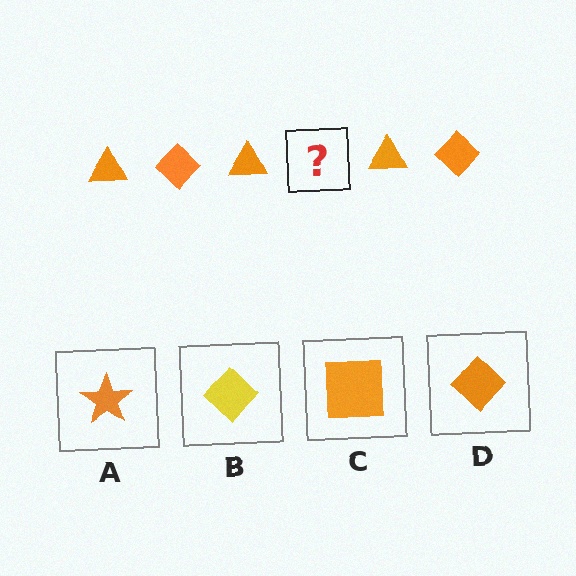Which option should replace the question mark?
Option D.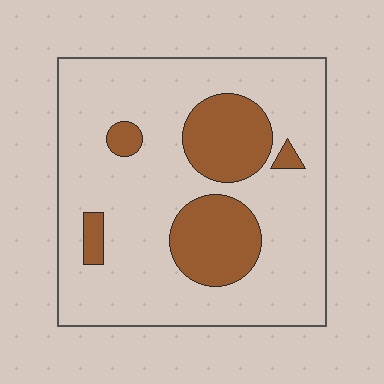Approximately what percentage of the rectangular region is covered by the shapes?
Approximately 20%.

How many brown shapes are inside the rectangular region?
5.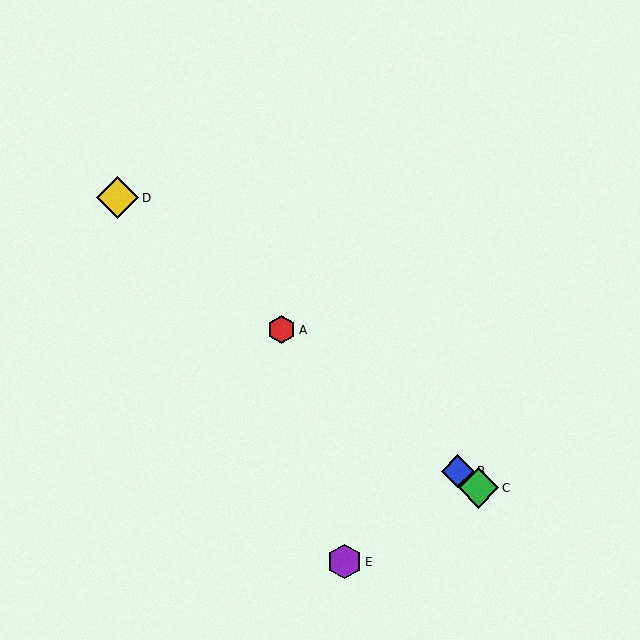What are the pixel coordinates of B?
Object B is at (458, 471).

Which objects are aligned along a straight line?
Objects A, B, C, D are aligned along a straight line.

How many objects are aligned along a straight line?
4 objects (A, B, C, D) are aligned along a straight line.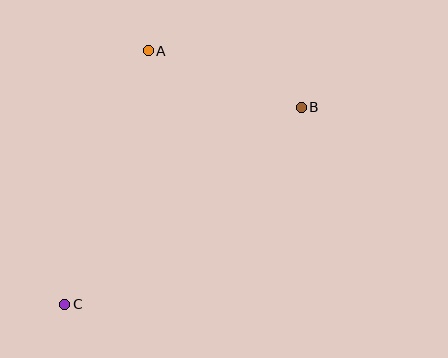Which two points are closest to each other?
Points A and B are closest to each other.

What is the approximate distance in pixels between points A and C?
The distance between A and C is approximately 267 pixels.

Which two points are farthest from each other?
Points B and C are farthest from each other.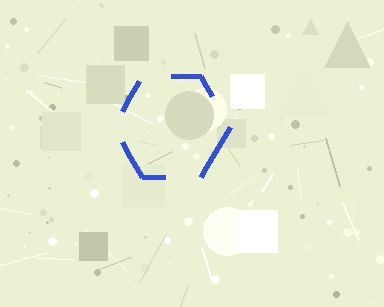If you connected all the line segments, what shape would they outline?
They would outline a hexagon.